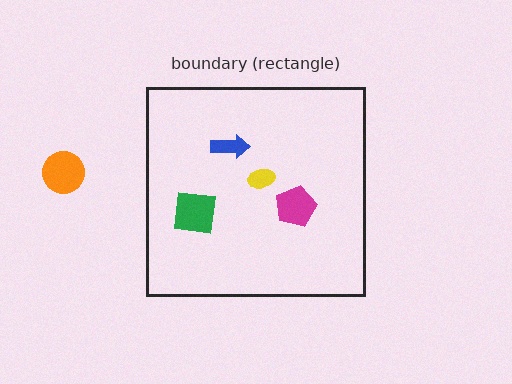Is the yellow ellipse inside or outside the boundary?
Inside.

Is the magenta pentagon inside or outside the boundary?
Inside.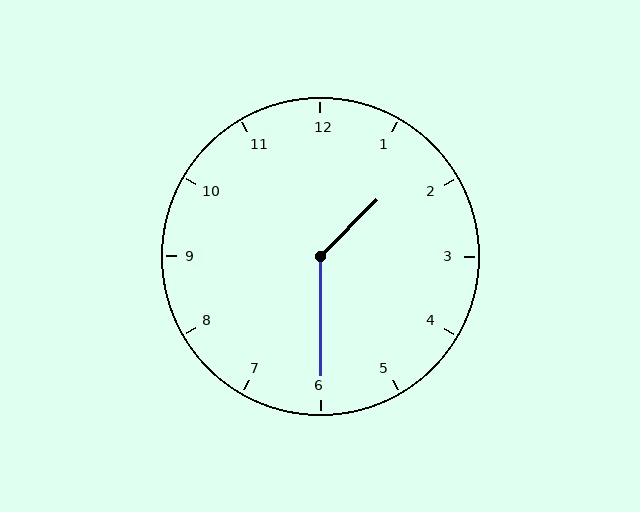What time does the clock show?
1:30.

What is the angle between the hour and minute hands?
Approximately 135 degrees.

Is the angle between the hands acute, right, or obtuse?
It is obtuse.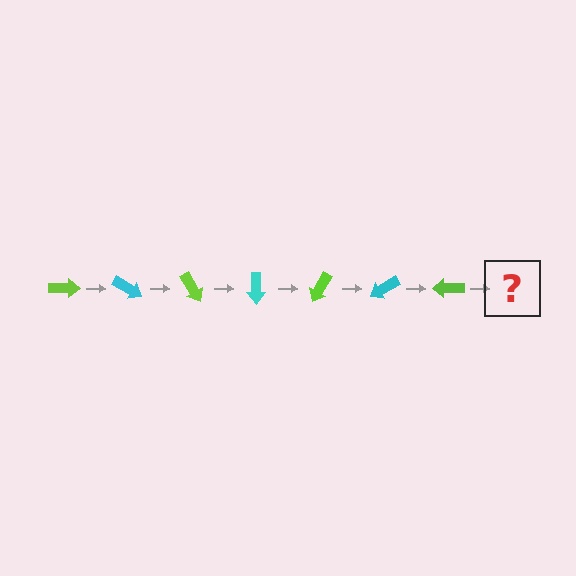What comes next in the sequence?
The next element should be a cyan arrow, rotated 210 degrees from the start.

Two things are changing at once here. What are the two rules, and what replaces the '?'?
The two rules are that it rotates 30 degrees each step and the color cycles through lime and cyan. The '?' should be a cyan arrow, rotated 210 degrees from the start.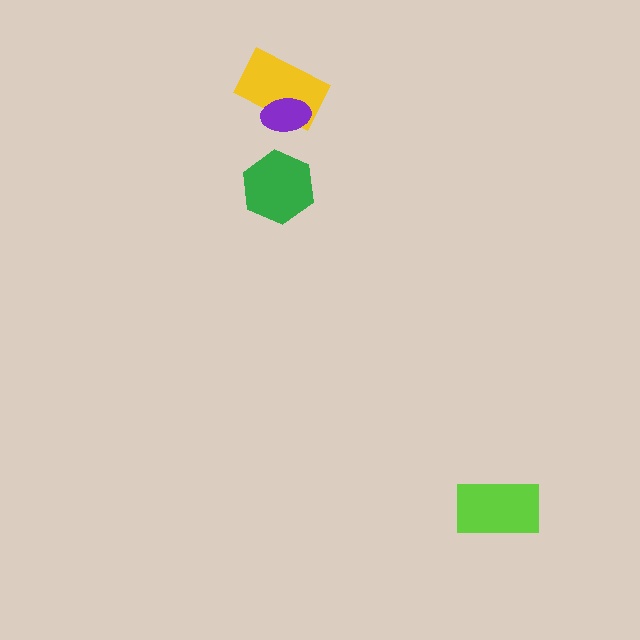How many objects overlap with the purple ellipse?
1 object overlaps with the purple ellipse.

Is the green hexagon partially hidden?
No, no other shape covers it.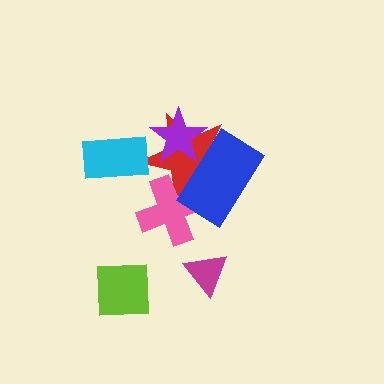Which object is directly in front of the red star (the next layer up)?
The purple star is directly in front of the red star.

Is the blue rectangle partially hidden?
No, no other shape covers it.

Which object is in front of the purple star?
The blue rectangle is in front of the purple star.